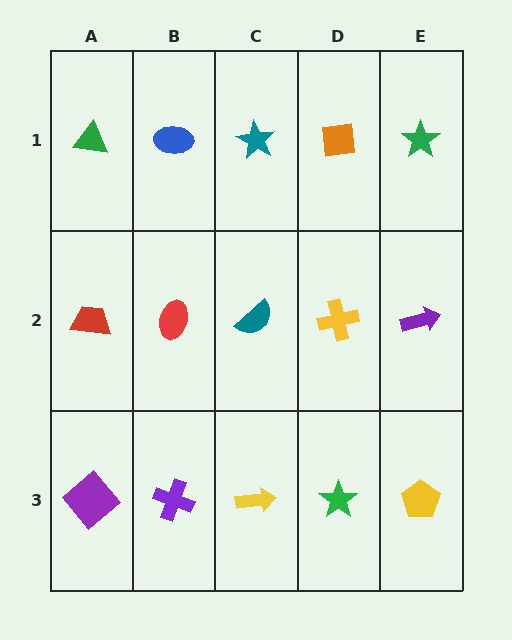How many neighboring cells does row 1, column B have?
3.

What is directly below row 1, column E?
A purple arrow.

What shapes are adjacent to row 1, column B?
A red ellipse (row 2, column B), a green triangle (row 1, column A), a teal star (row 1, column C).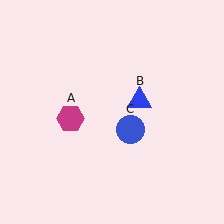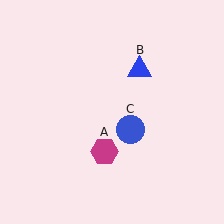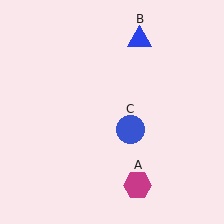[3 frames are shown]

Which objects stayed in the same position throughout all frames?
Blue circle (object C) remained stationary.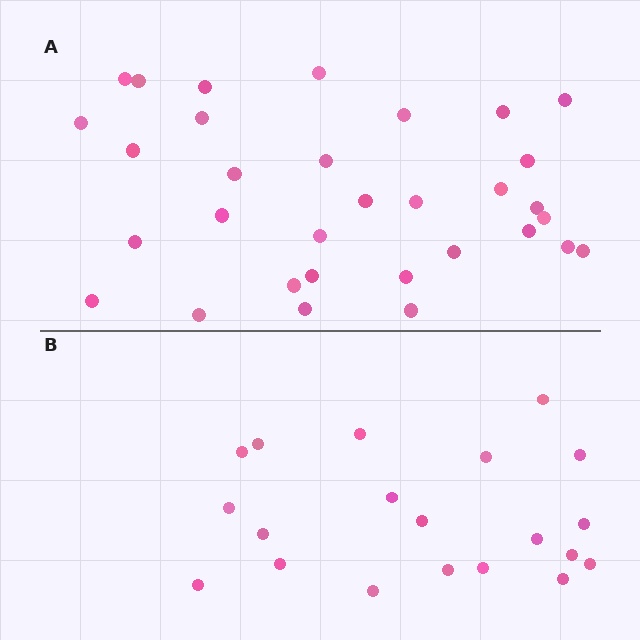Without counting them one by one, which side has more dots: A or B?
Region A (the top region) has more dots.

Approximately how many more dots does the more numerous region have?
Region A has roughly 12 or so more dots than region B.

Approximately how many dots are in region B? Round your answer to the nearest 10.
About 20 dots.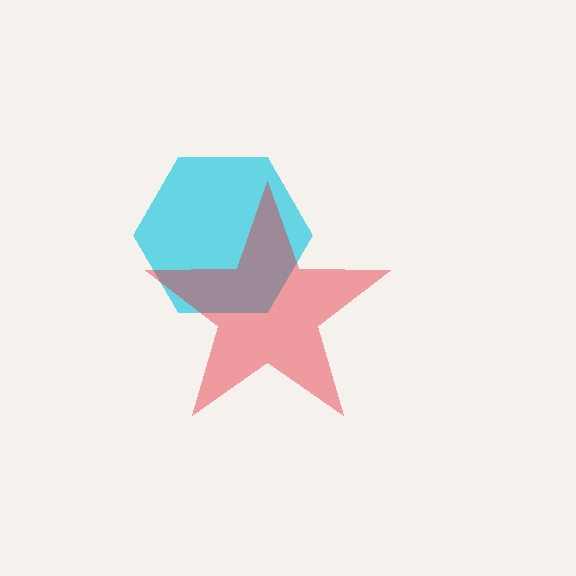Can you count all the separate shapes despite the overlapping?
Yes, there are 2 separate shapes.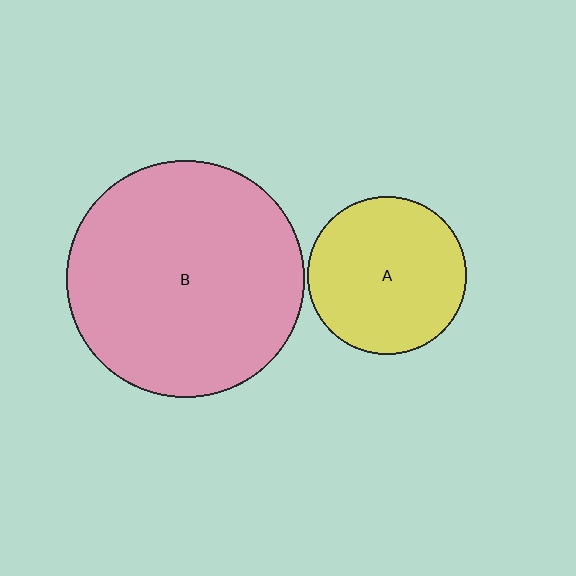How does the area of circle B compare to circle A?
Approximately 2.2 times.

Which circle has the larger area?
Circle B (pink).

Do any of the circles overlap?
No, none of the circles overlap.